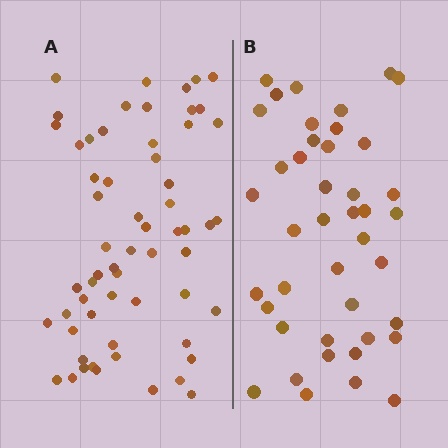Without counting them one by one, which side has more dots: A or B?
Region A (the left region) has more dots.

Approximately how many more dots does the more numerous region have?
Region A has approximately 20 more dots than region B.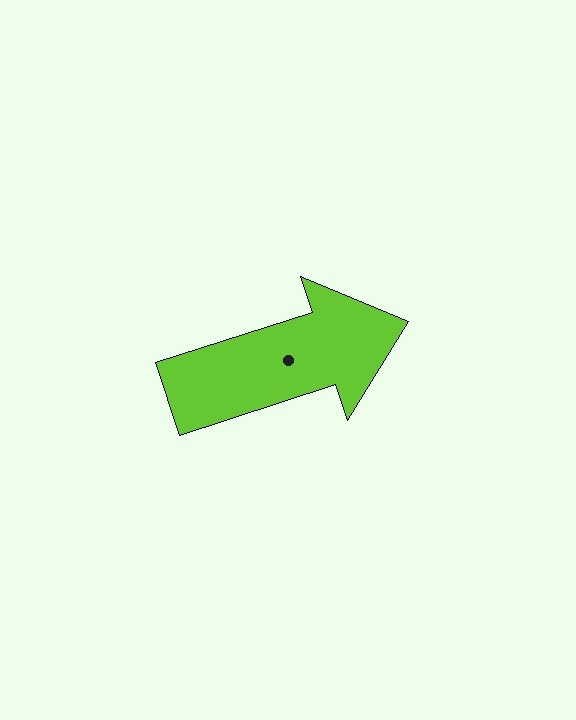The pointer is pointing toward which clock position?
Roughly 2 o'clock.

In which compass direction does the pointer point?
East.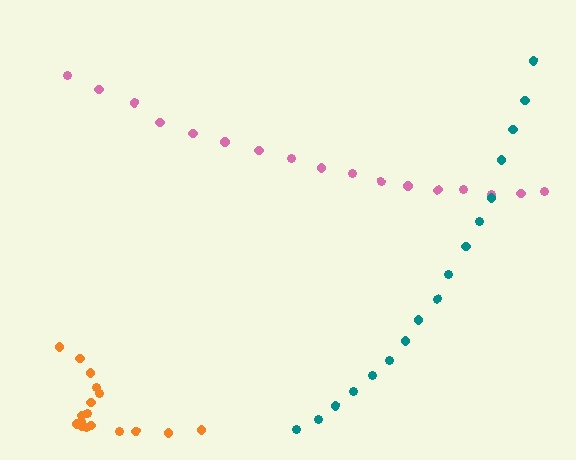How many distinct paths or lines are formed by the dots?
There are 3 distinct paths.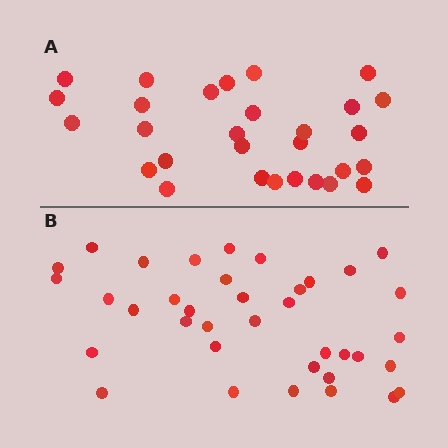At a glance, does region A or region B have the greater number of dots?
Region B (the bottom region) has more dots.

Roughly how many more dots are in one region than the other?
Region B has roughly 8 or so more dots than region A.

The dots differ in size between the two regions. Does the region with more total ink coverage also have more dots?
No. Region A has more total ink coverage because its dots are larger, but region B actually contains more individual dots. Total area can be misleading — the number of items is what matters here.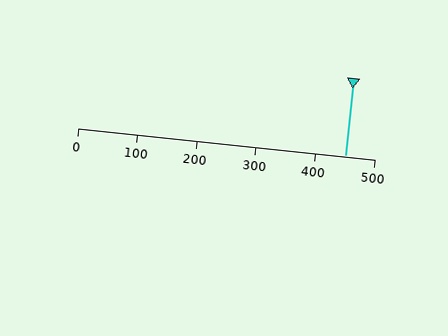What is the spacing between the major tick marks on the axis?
The major ticks are spaced 100 apart.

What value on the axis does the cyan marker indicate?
The marker indicates approximately 450.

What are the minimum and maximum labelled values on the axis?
The axis runs from 0 to 500.